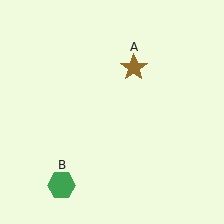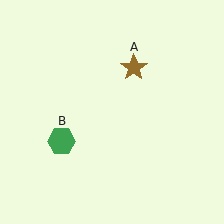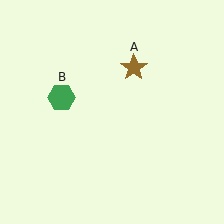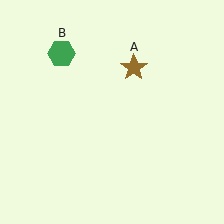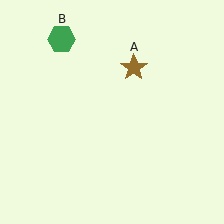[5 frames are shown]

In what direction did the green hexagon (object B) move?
The green hexagon (object B) moved up.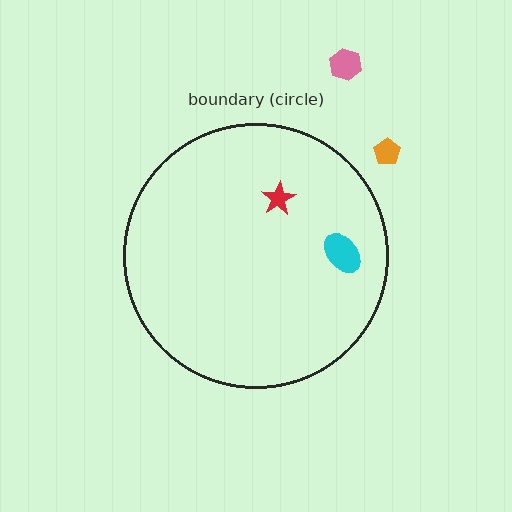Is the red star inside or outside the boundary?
Inside.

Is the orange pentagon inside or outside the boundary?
Outside.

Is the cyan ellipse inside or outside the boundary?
Inside.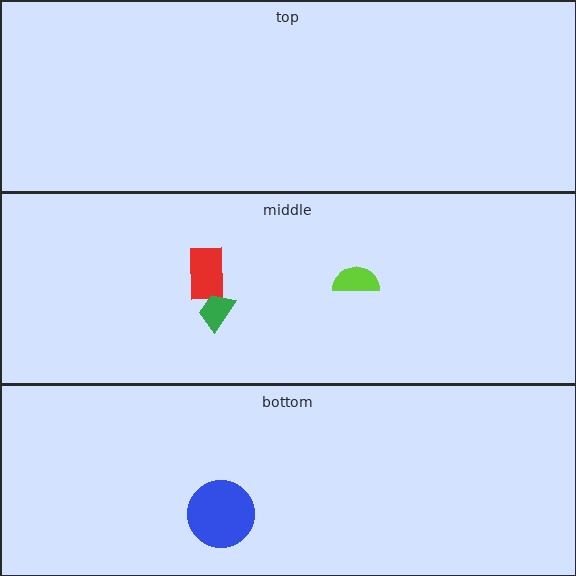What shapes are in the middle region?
The red rectangle, the lime semicircle, the green trapezoid.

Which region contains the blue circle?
The bottom region.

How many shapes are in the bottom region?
1.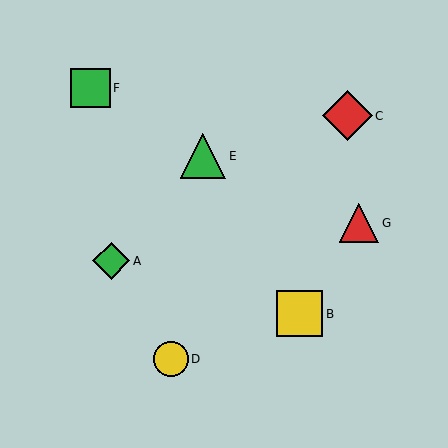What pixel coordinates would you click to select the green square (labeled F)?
Click at (91, 88) to select the green square F.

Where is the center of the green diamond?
The center of the green diamond is at (111, 261).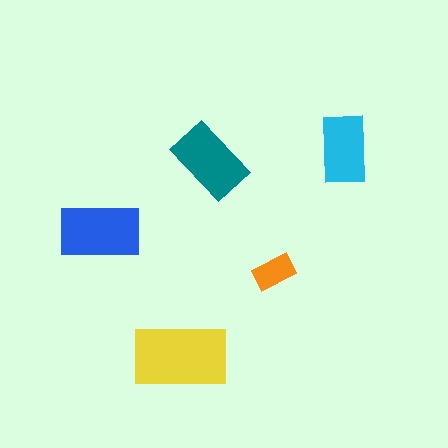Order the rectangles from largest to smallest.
the yellow one, the blue one, the teal one, the cyan one, the orange one.